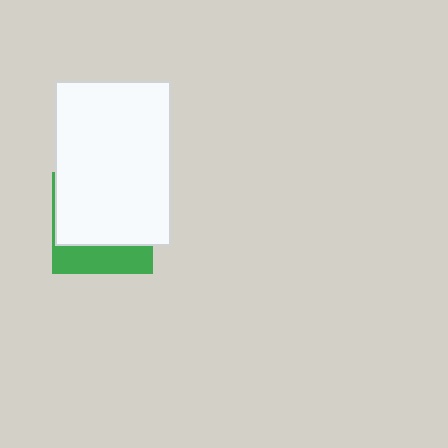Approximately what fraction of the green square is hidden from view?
Roughly 70% of the green square is hidden behind the white rectangle.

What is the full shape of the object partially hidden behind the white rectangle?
The partially hidden object is a green square.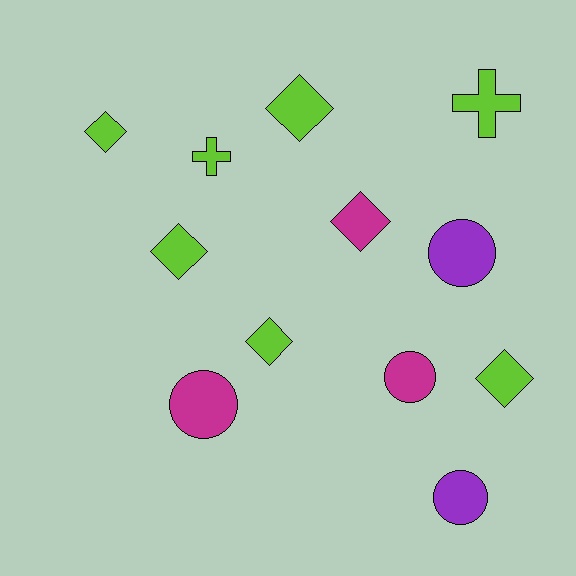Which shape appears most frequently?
Diamond, with 6 objects.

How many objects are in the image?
There are 12 objects.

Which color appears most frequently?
Lime, with 7 objects.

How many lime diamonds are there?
There are 5 lime diamonds.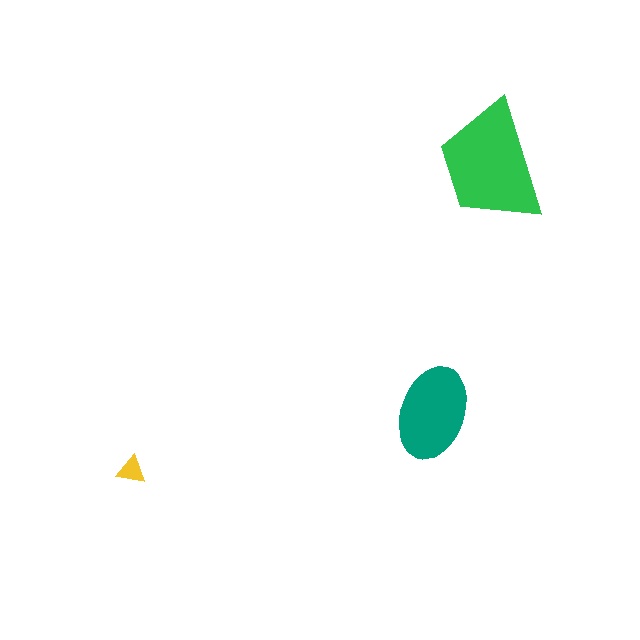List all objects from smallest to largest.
The yellow triangle, the teal ellipse, the green trapezoid.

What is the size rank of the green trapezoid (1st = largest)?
1st.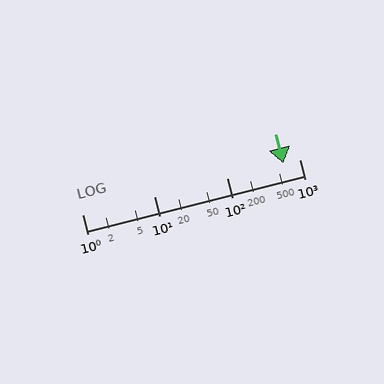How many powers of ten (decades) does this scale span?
The scale spans 3 decades, from 1 to 1000.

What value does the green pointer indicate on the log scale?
The pointer indicates approximately 600.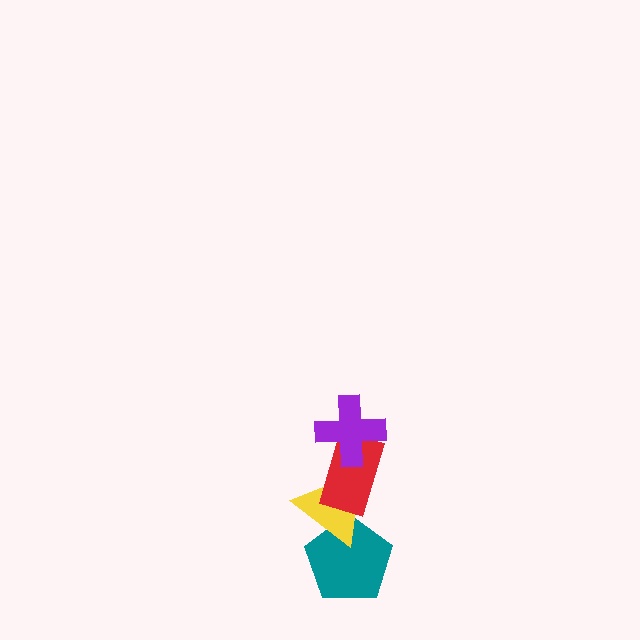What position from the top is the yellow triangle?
The yellow triangle is 3rd from the top.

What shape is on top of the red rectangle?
The purple cross is on top of the red rectangle.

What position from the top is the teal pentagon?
The teal pentagon is 4th from the top.